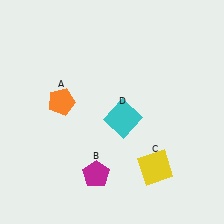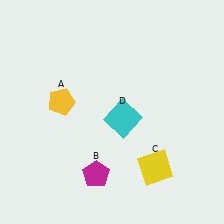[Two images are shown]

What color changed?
The pentagon (A) changed from orange in Image 1 to yellow in Image 2.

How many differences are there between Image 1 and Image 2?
There is 1 difference between the two images.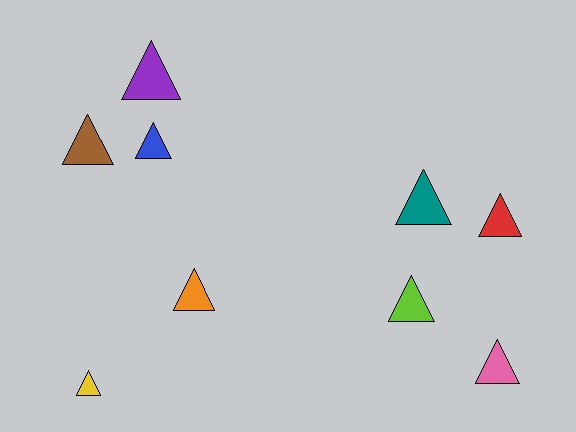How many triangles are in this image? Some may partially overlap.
There are 9 triangles.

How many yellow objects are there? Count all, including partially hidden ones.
There is 1 yellow object.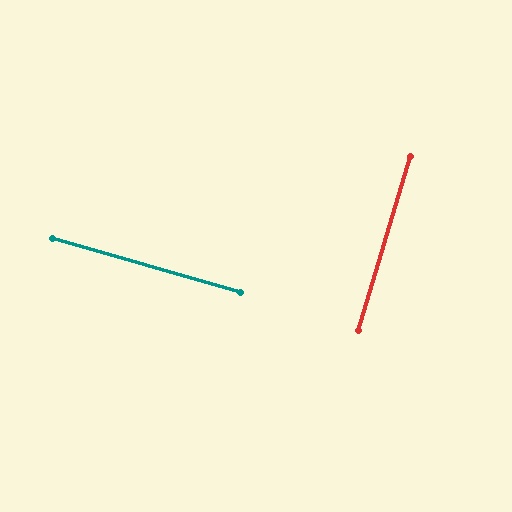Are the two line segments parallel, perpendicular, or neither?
Perpendicular — they meet at approximately 89°.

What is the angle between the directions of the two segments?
Approximately 89 degrees.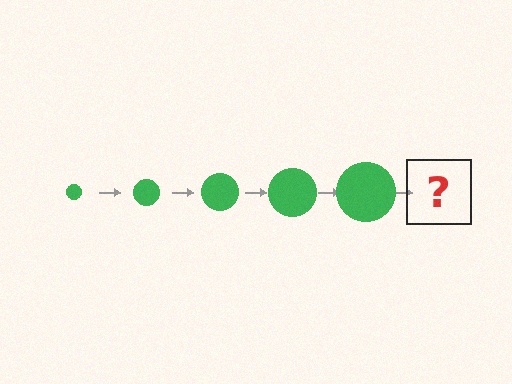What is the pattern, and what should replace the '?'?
The pattern is that the circle gets progressively larger each step. The '?' should be a green circle, larger than the previous one.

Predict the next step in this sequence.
The next step is a green circle, larger than the previous one.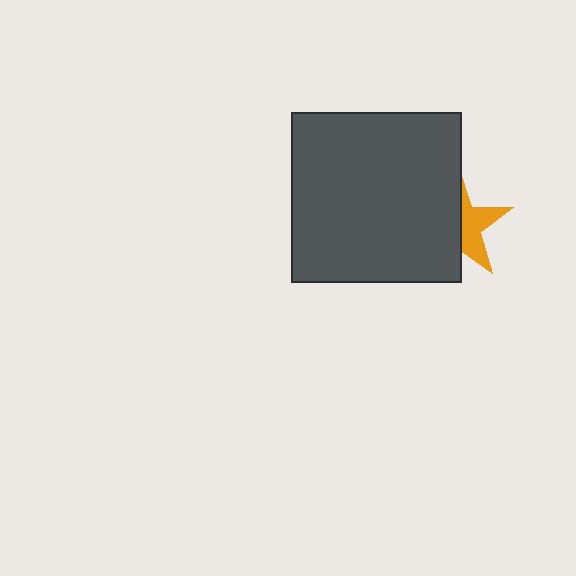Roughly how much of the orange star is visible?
A small part of it is visible (roughly 43%).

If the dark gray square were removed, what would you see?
You would see the complete orange star.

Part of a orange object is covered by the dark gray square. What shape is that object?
It is a star.